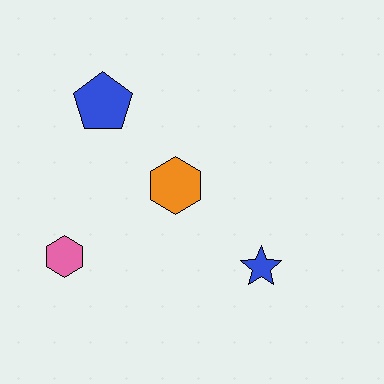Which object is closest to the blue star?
The orange hexagon is closest to the blue star.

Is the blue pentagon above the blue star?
Yes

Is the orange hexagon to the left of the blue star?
Yes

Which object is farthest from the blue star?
The blue pentagon is farthest from the blue star.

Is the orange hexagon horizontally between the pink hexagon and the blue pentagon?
No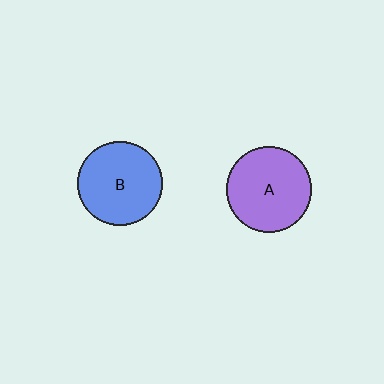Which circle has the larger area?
Circle A (purple).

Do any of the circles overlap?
No, none of the circles overlap.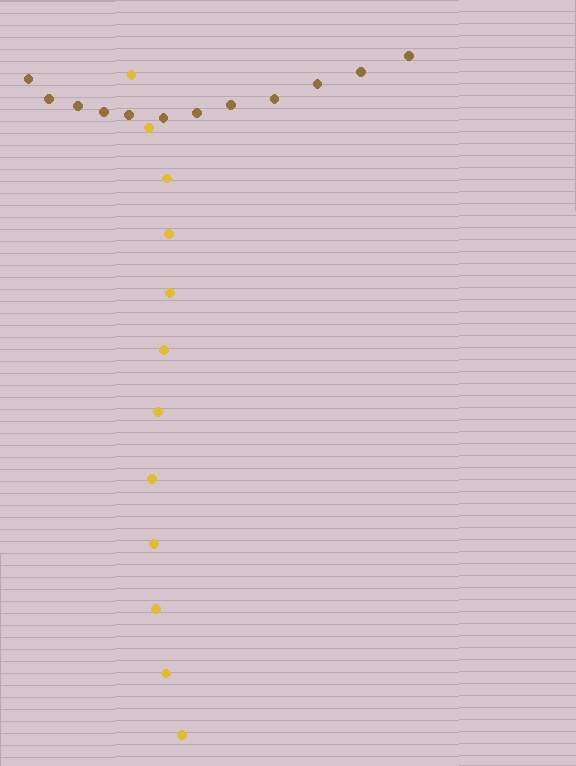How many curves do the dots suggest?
There are 2 distinct paths.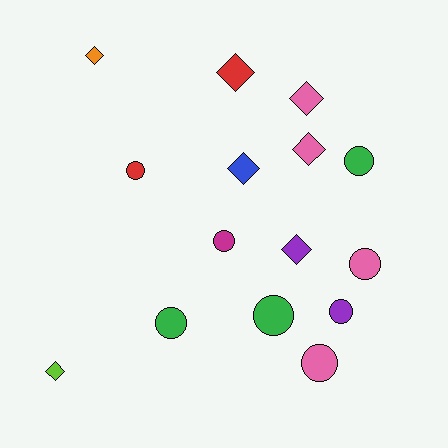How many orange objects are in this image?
There is 1 orange object.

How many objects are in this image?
There are 15 objects.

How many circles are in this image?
There are 8 circles.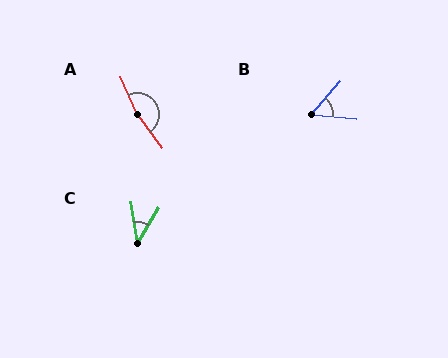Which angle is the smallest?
C, at approximately 40 degrees.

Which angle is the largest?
A, at approximately 168 degrees.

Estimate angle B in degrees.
Approximately 54 degrees.